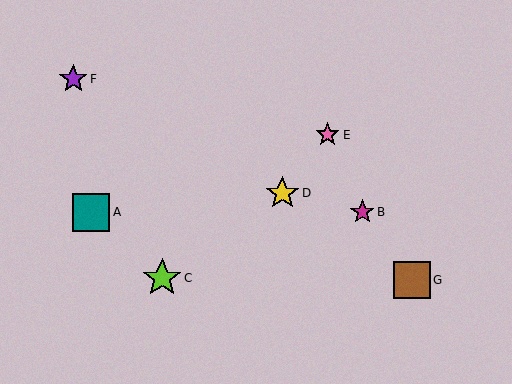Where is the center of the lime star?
The center of the lime star is at (162, 278).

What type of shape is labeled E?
Shape E is a pink star.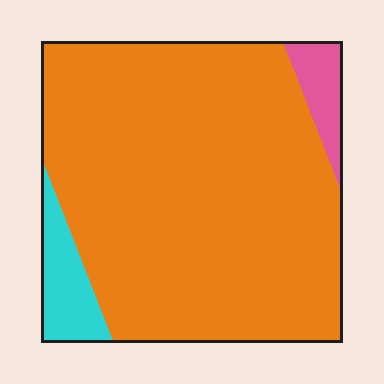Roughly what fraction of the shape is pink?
Pink covers 5% of the shape.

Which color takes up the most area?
Orange, at roughly 85%.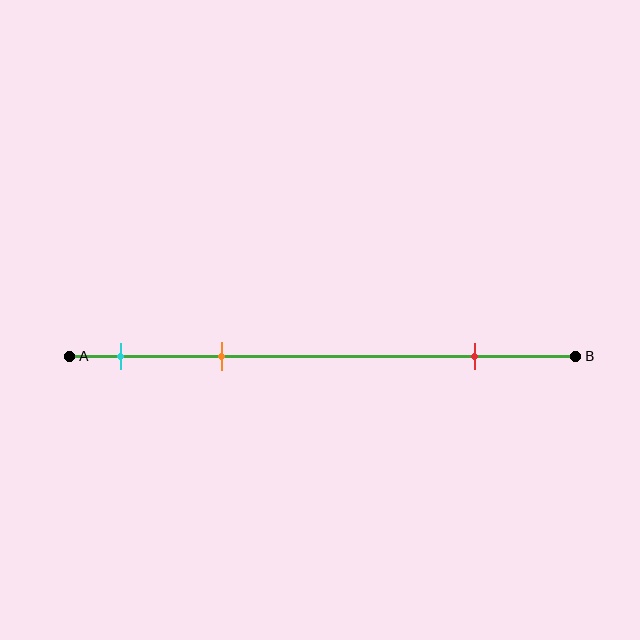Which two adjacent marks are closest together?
The cyan and orange marks are the closest adjacent pair.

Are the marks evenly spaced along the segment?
No, the marks are not evenly spaced.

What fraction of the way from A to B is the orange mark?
The orange mark is approximately 30% (0.3) of the way from A to B.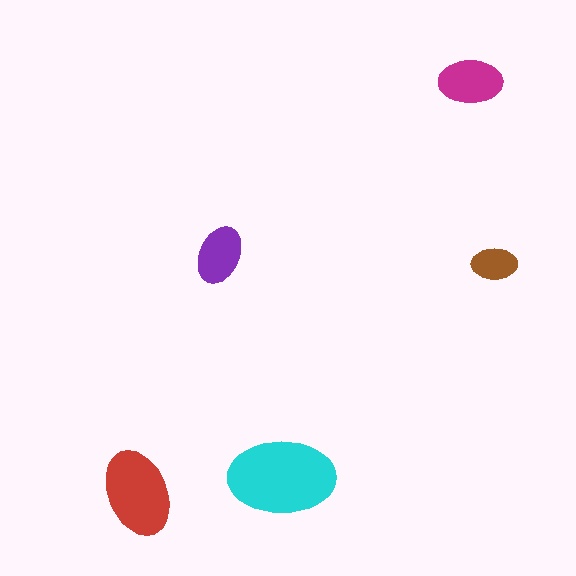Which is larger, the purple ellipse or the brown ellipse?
The purple one.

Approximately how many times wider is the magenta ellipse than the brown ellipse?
About 1.5 times wider.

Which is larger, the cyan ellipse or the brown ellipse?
The cyan one.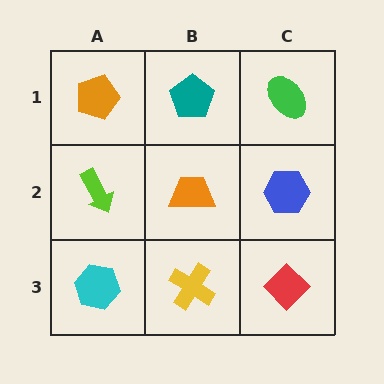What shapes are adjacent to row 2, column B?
A teal pentagon (row 1, column B), a yellow cross (row 3, column B), a lime arrow (row 2, column A), a blue hexagon (row 2, column C).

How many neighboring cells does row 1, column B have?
3.